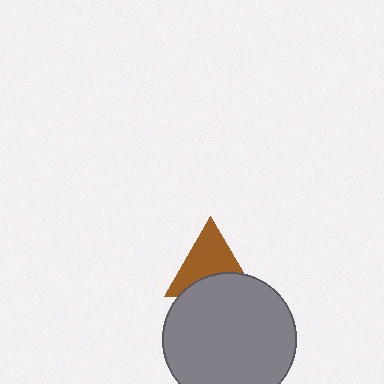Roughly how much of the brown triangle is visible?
About half of it is visible (roughly 62%).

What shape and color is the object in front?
The object in front is a gray circle.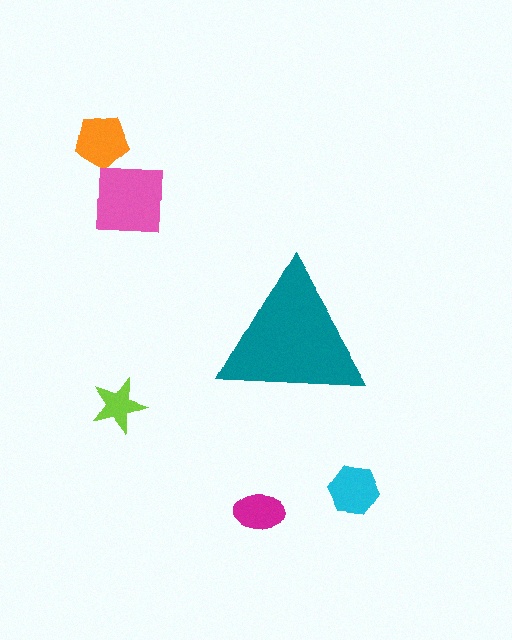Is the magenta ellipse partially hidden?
No, the magenta ellipse is fully visible.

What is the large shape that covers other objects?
A teal triangle.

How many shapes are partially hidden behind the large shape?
0 shapes are partially hidden.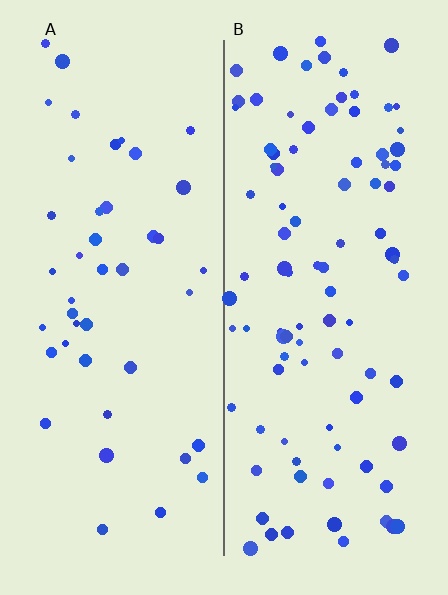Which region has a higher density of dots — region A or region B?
B (the right).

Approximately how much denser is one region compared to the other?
Approximately 2.2× — region B over region A.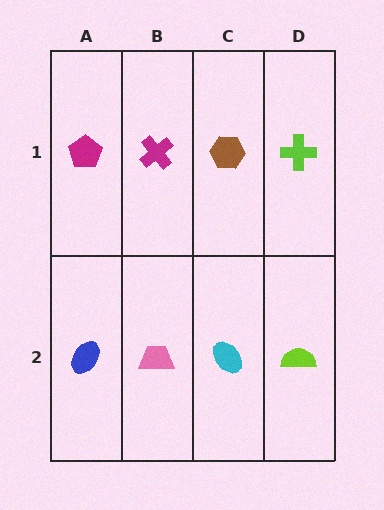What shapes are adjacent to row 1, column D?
A lime semicircle (row 2, column D), a brown hexagon (row 1, column C).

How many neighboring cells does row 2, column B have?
3.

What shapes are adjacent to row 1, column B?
A pink trapezoid (row 2, column B), a magenta pentagon (row 1, column A), a brown hexagon (row 1, column C).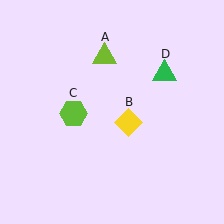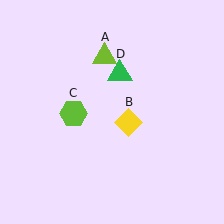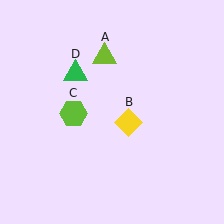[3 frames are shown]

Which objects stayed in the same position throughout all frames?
Lime triangle (object A) and yellow diamond (object B) and lime hexagon (object C) remained stationary.